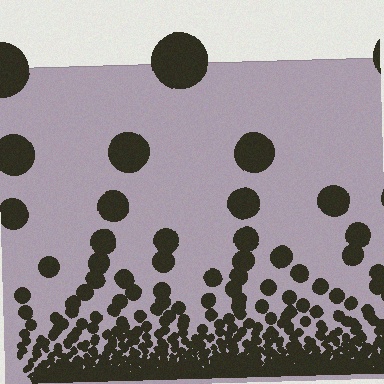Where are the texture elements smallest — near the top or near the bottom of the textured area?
Near the bottom.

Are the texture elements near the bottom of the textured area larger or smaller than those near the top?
Smaller. The gradient is inverted — elements near the bottom are smaller and denser.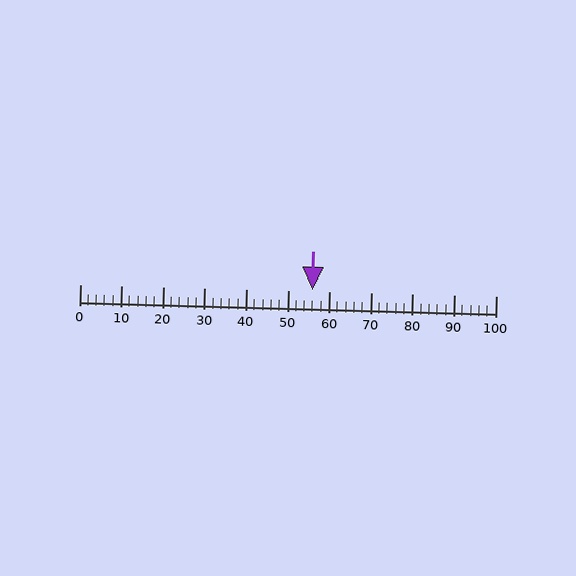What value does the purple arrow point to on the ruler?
The purple arrow points to approximately 56.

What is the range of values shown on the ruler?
The ruler shows values from 0 to 100.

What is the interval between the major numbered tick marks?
The major tick marks are spaced 10 units apart.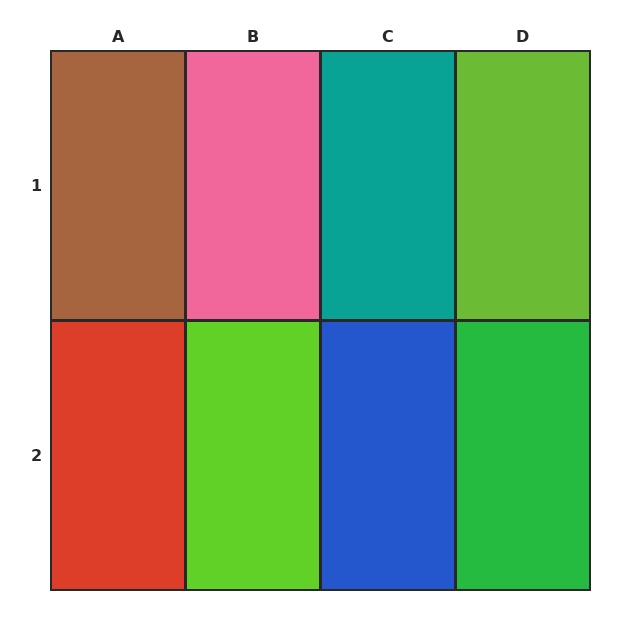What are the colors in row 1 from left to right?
Brown, pink, teal, lime.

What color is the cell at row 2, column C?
Blue.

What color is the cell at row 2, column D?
Green.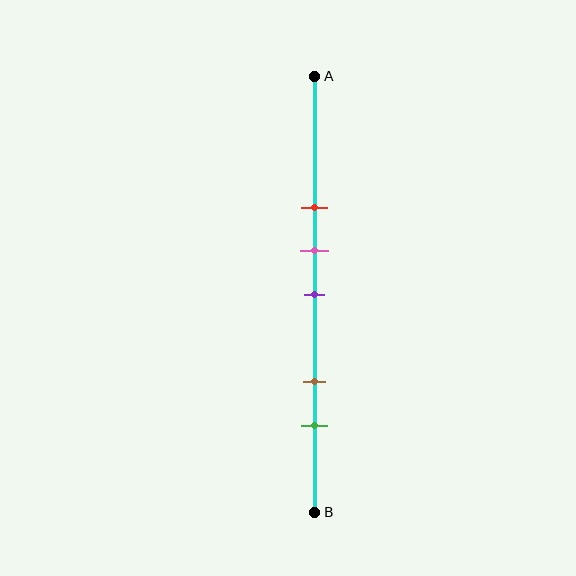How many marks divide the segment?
There are 5 marks dividing the segment.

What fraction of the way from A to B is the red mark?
The red mark is approximately 30% (0.3) of the way from A to B.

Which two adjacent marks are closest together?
The pink and purple marks are the closest adjacent pair.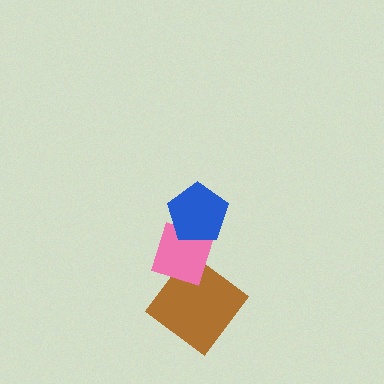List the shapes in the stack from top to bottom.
From top to bottom: the blue pentagon, the pink diamond, the brown diamond.